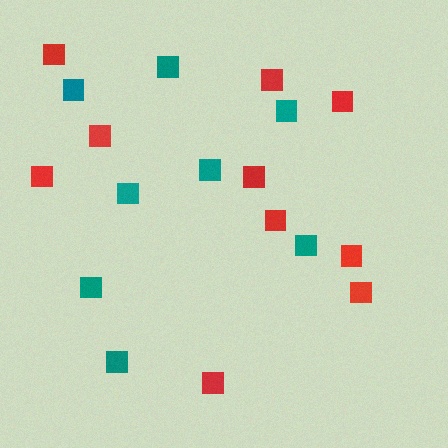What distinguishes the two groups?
There are 2 groups: one group of teal squares (8) and one group of red squares (10).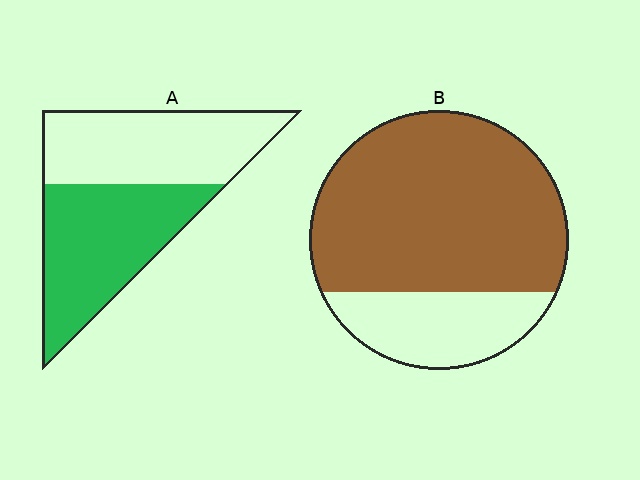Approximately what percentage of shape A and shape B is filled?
A is approximately 50% and B is approximately 75%.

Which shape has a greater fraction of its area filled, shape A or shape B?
Shape B.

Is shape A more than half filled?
Roughly half.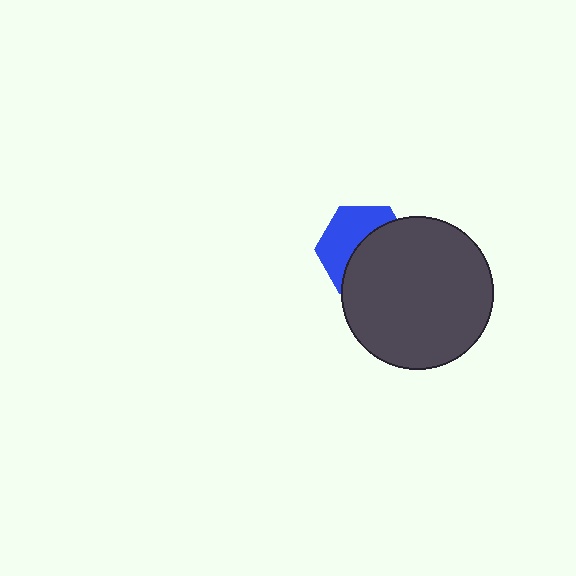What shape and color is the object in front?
The object in front is a dark gray circle.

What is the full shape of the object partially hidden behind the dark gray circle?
The partially hidden object is a blue hexagon.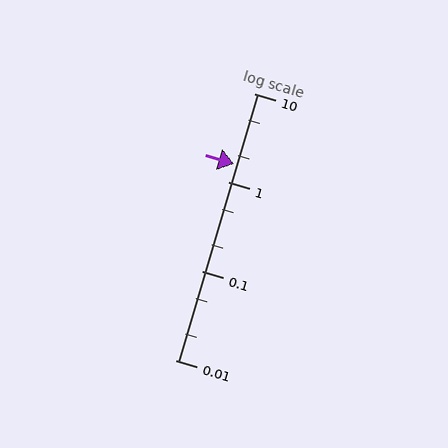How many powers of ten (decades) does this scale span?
The scale spans 3 decades, from 0.01 to 10.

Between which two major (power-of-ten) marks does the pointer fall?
The pointer is between 1 and 10.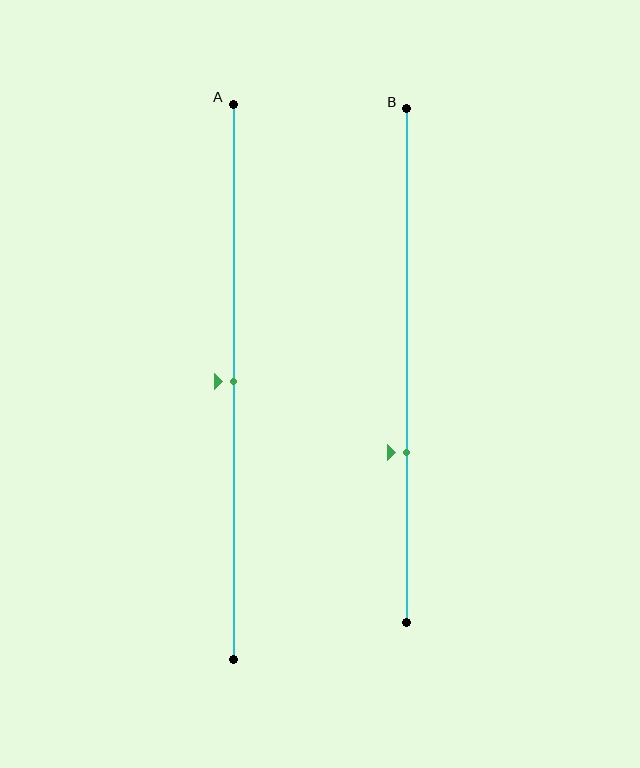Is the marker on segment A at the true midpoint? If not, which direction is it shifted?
Yes, the marker on segment A is at the true midpoint.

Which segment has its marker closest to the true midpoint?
Segment A has its marker closest to the true midpoint.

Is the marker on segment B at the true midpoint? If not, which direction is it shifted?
No, the marker on segment B is shifted downward by about 17% of the segment length.